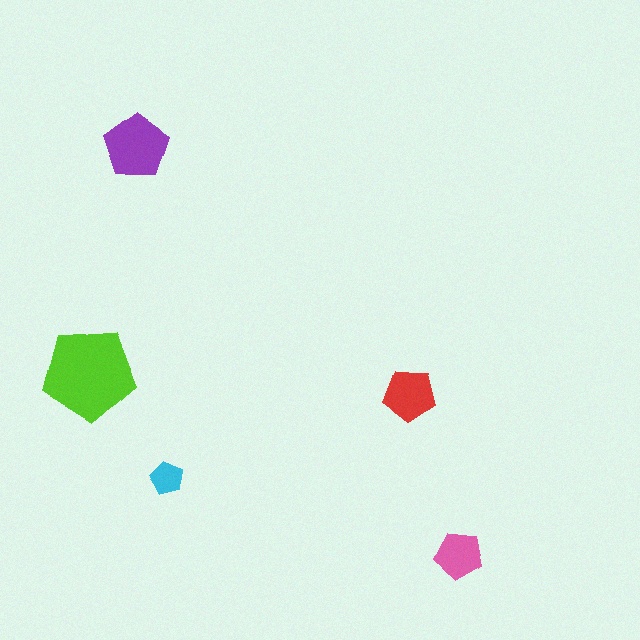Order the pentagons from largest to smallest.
the lime one, the purple one, the red one, the pink one, the cyan one.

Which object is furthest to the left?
The lime pentagon is leftmost.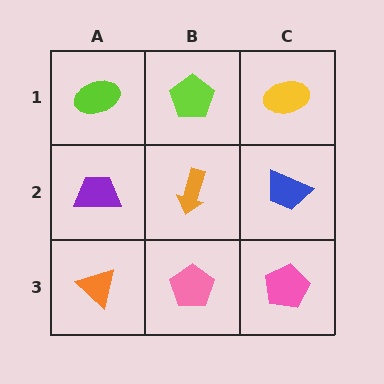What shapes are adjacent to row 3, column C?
A blue trapezoid (row 2, column C), a pink pentagon (row 3, column B).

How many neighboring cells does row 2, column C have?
3.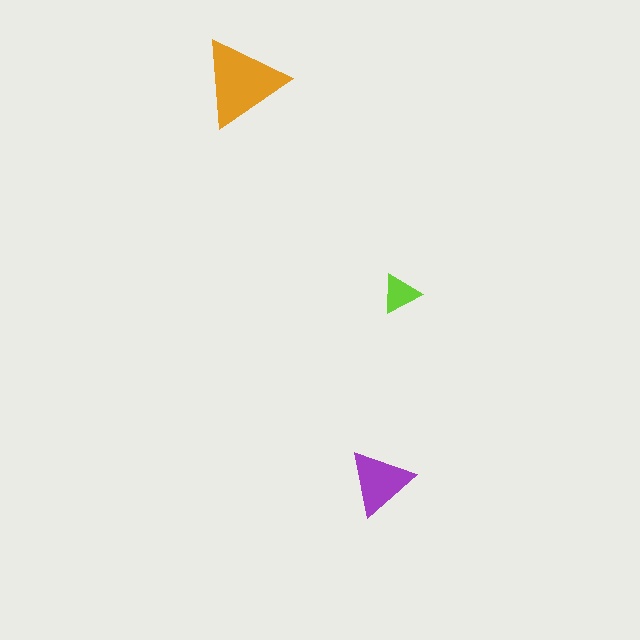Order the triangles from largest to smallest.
the orange one, the purple one, the lime one.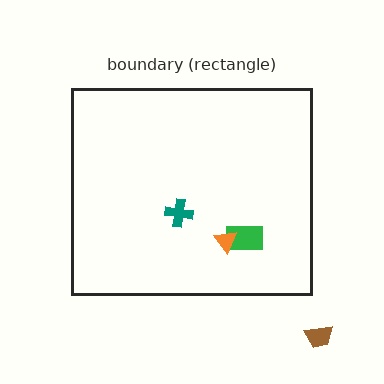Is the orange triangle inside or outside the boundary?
Inside.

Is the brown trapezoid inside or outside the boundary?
Outside.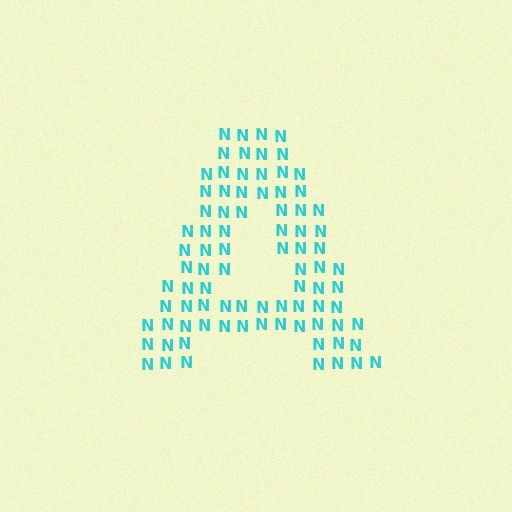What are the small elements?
The small elements are letter N's.